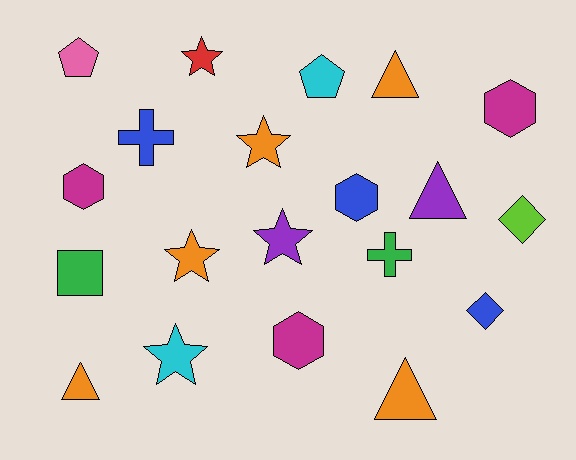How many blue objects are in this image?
There are 3 blue objects.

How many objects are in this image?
There are 20 objects.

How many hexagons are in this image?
There are 4 hexagons.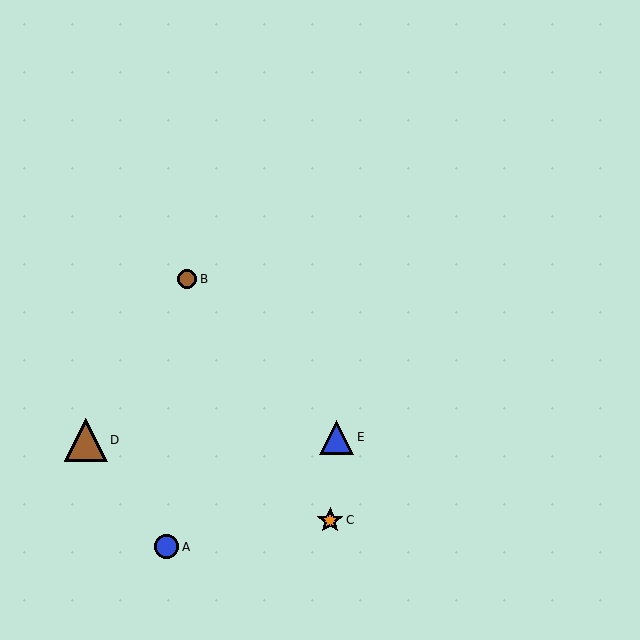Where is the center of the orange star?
The center of the orange star is at (330, 520).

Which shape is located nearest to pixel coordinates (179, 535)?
The blue circle (labeled A) at (166, 547) is nearest to that location.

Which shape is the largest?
The brown triangle (labeled D) is the largest.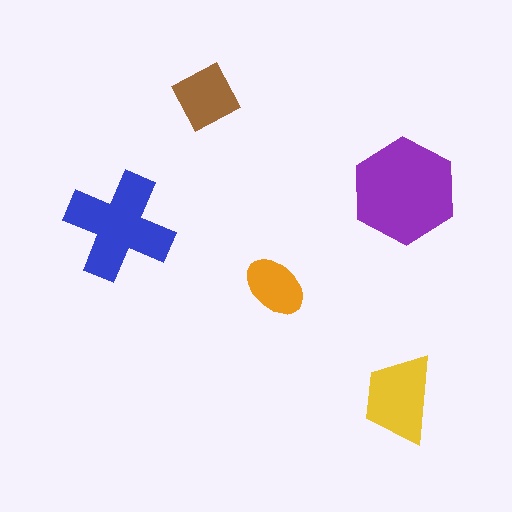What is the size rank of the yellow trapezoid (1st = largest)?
3rd.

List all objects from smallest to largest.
The orange ellipse, the brown diamond, the yellow trapezoid, the blue cross, the purple hexagon.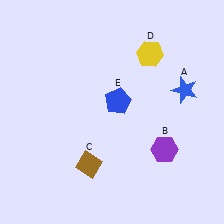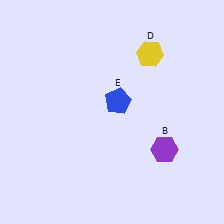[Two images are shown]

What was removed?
The blue star (A), the brown diamond (C) were removed in Image 2.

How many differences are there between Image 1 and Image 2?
There are 2 differences between the two images.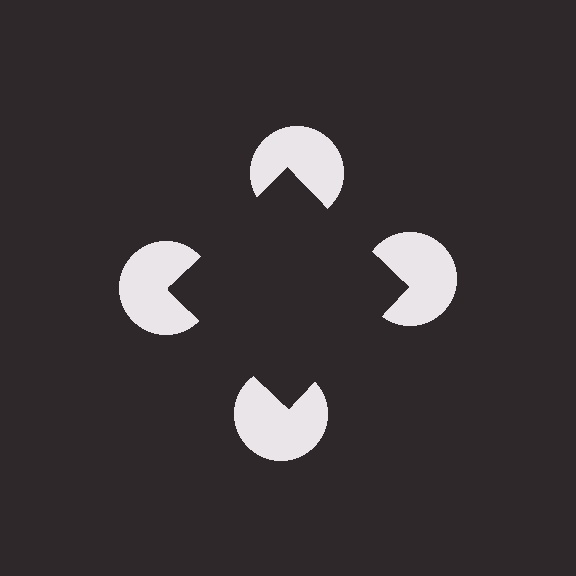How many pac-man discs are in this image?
There are 4 — one at each vertex of the illusory square.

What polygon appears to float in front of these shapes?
An illusory square — its edges are inferred from the aligned wedge cuts in the pac-man discs, not physically drawn.